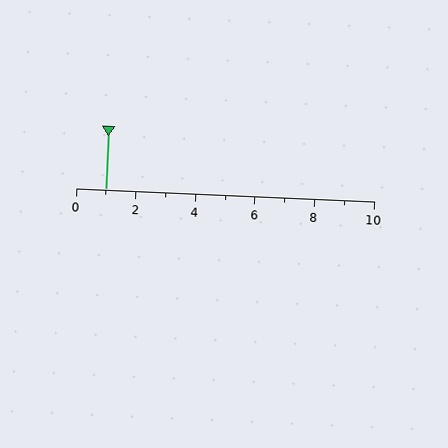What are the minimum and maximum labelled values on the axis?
The axis runs from 0 to 10.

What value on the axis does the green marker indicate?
The marker indicates approximately 1.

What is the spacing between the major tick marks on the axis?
The major ticks are spaced 2 apart.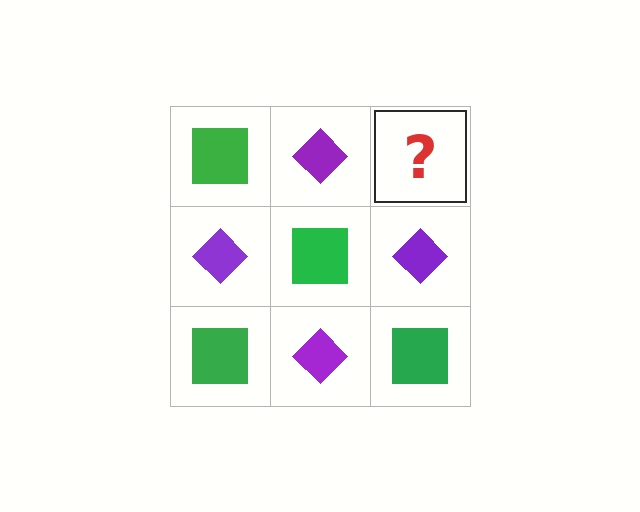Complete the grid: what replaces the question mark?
The question mark should be replaced with a green square.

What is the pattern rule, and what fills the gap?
The rule is that it alternates green square and purple diamond in a checkerboard pattern. The gap should be filled with a green square.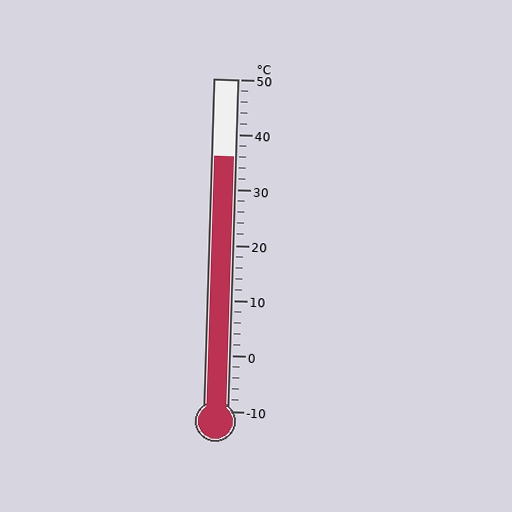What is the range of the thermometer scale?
The thermometer scale ranges from -10°C to 50°C.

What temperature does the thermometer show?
The thermometer shows approximately 36°C.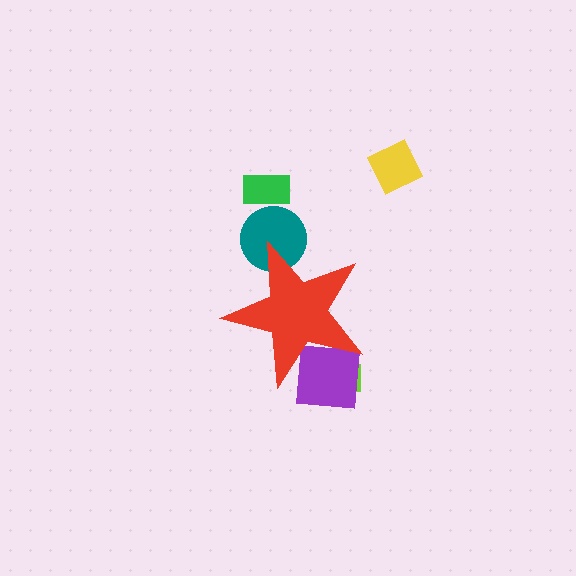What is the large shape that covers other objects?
A red star.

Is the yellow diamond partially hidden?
No, the yellow diamond is fully visible.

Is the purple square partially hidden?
Yes, the purple square is partially hidden behind the red star.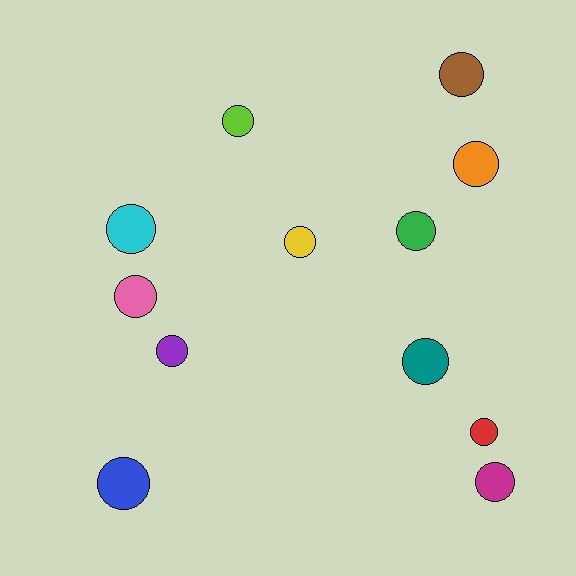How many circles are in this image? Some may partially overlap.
There are 12 circles.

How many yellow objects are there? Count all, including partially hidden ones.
There is 1 yellow object.